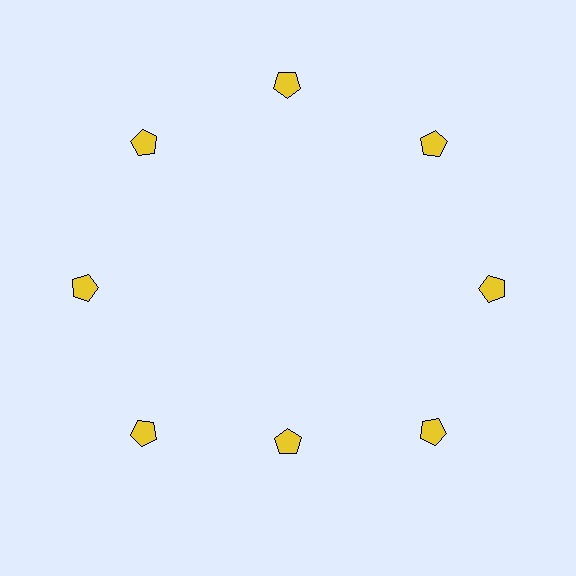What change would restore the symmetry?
The symmetry would be restored by moving it outward, back onto the ring so that all 8 pentagons sit at equal angles and equal distance from the center.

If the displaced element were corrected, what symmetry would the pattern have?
It would have 8-fold rotational symmetry — the pattern would map onto itself every 45 degrees.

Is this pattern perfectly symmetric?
No. The 8 yellow pentagons are arranged in a ring, but one element near the 6 o'clock position is pulled inward toward the center, breaking the 8-fold rotational symmetry.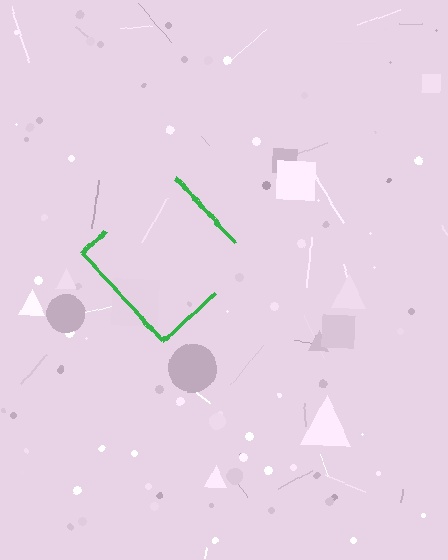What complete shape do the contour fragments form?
The contour fragments form a diamond.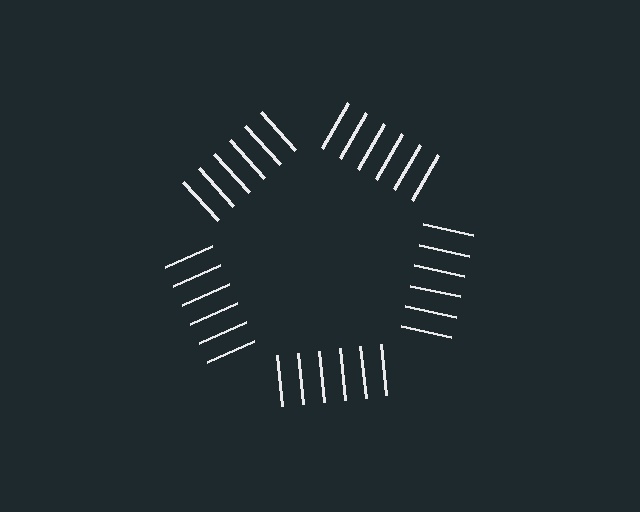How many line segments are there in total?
30 — 6 along each of the 5 edges.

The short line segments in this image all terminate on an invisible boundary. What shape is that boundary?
An illusory pentagon — the line segments terminate on its edges but no continuous stroke is drawn.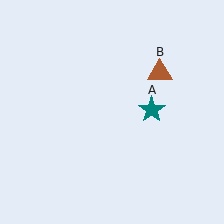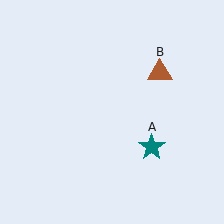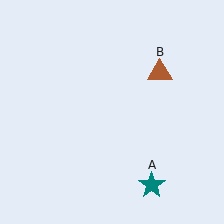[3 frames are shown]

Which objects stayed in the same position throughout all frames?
Brown triangle (object B) remained stationary.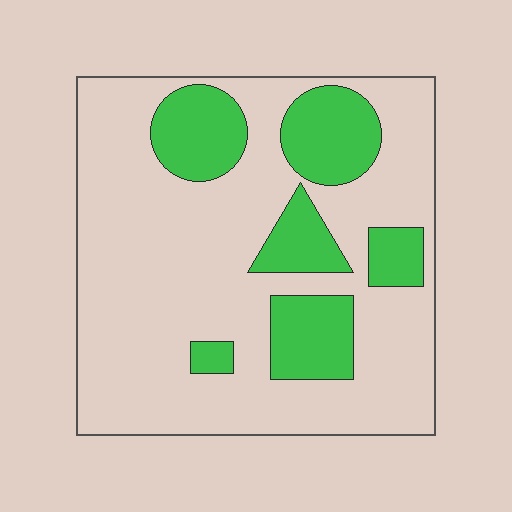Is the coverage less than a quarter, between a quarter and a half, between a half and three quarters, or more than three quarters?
Between a quarter and a half.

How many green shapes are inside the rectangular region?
6.